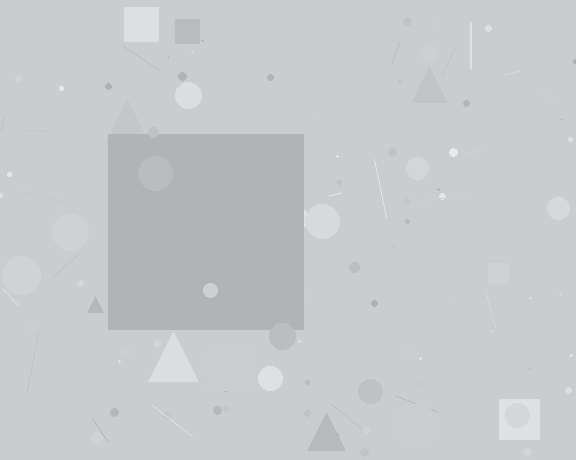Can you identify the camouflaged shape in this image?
The camouflaged shape is a square.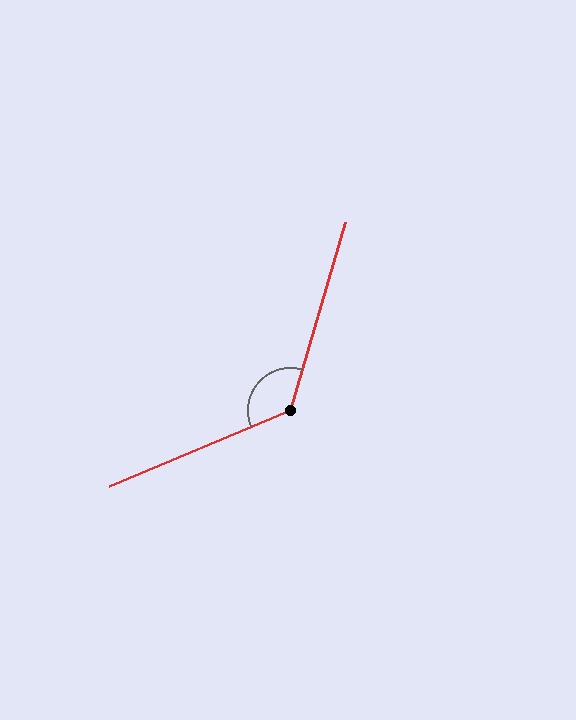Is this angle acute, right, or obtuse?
It is obtuse.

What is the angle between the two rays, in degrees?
Approximately 129 degrees.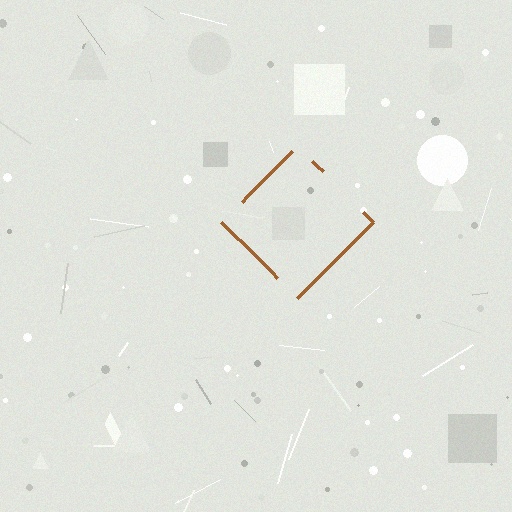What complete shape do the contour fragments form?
The contour fragments form a diamond.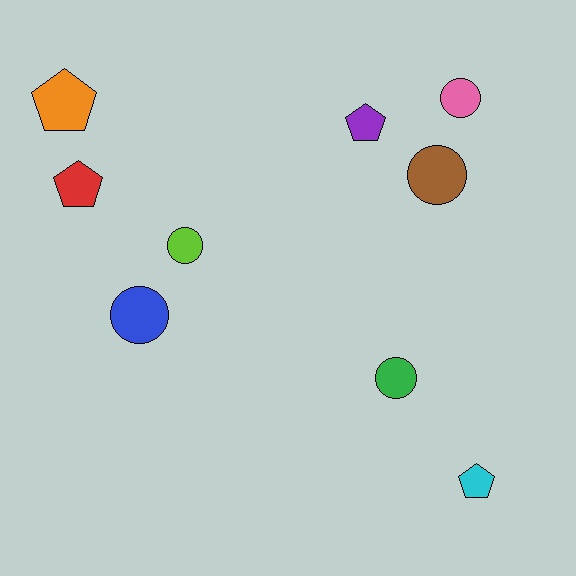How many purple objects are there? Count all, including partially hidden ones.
There is 1 purple object.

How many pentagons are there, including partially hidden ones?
There are 4 pentagons.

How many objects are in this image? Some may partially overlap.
There are 9 objects.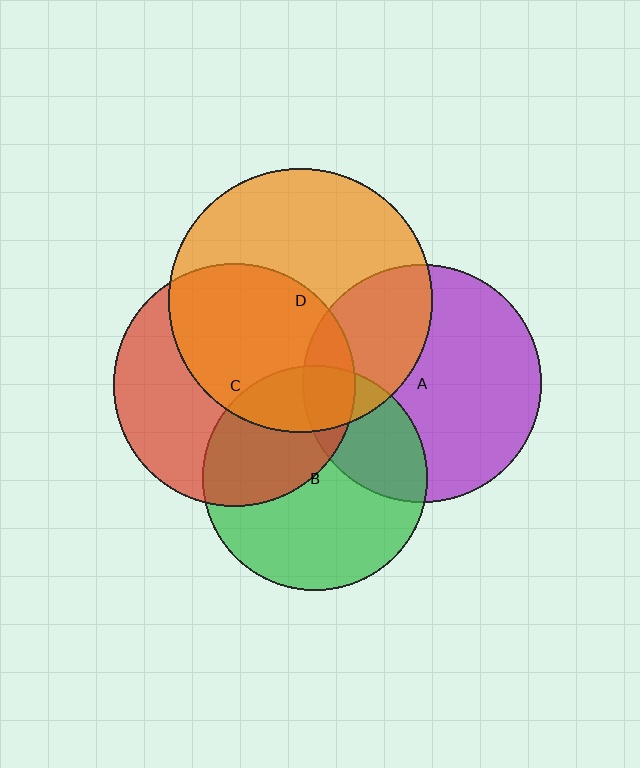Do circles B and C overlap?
Yes.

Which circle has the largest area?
Circle D (orange).